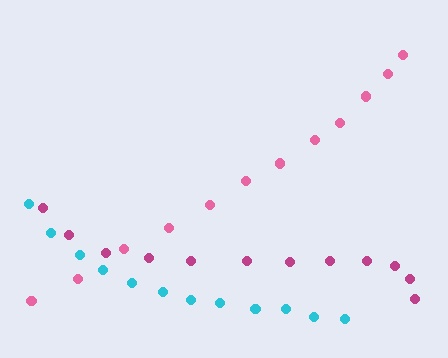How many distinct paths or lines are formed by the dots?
There are 3 distinct paths.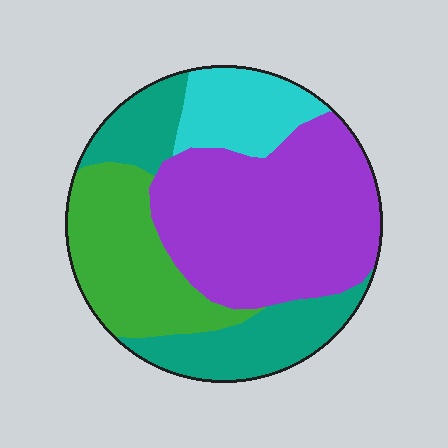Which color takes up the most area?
Purple, at roughly 40%.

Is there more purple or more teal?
Purple.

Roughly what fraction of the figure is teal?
Teal takes up about one quarter (1/4) of the figure.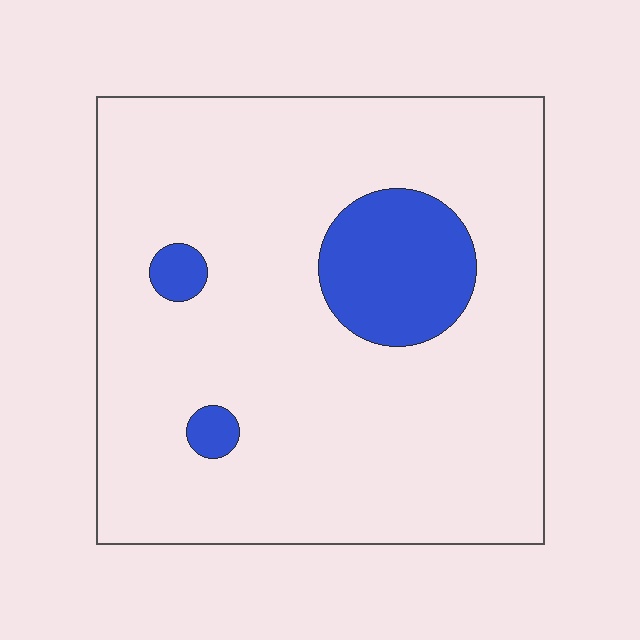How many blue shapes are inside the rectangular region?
3.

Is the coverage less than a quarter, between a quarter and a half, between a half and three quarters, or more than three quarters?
Less than a quarter.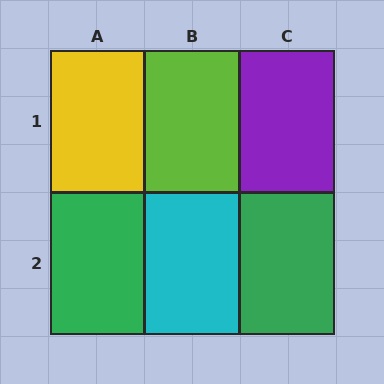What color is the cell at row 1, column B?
Lime.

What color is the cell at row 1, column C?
Purple.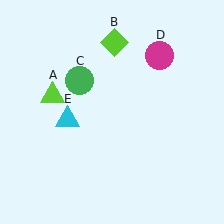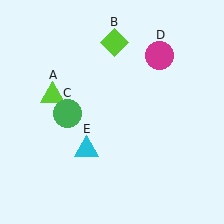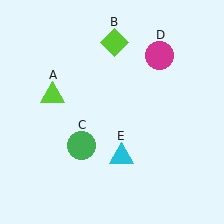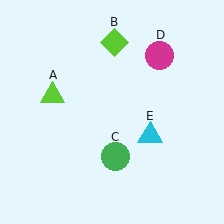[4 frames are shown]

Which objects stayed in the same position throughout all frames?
Lime triangle (object A) and lime diamond (object B) and magenta circle (object D) remained stationary.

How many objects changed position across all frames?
2 objects changed position: green circle (object C), cyan triangle (object E).